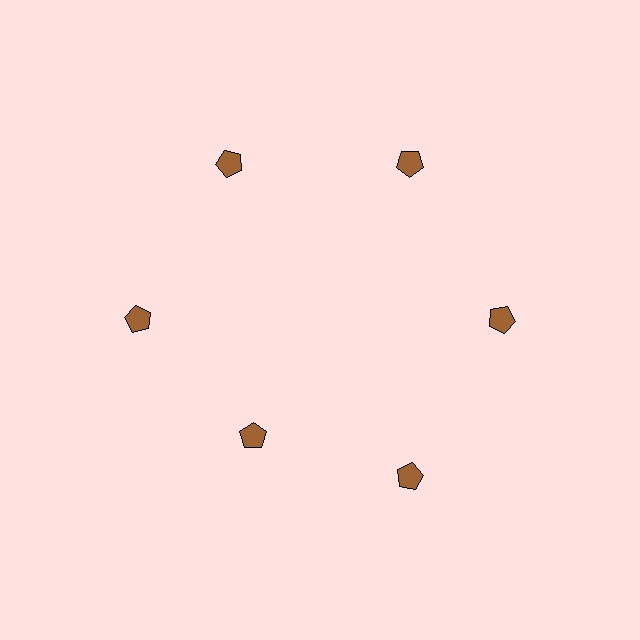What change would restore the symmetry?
The symmetry would be restored by moving it outward, back onto the ring so that all 6 pentagons sit at equal angles and equal distance from the center.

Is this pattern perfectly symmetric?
No. The 6 brown pentagons are arranged in a ring, but one element near the 7 o'clock position is pulled inward toward the center, breaking the 6-fold rotational symmetry.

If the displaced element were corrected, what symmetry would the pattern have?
It would have 6-fold rotational symmetry — the pattern would map onto itself every 60 degrees.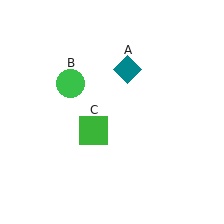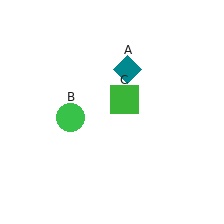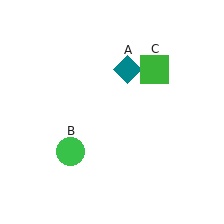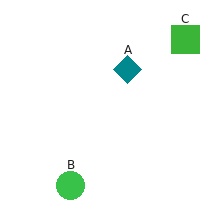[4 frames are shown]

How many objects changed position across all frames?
2 objects changed position: green circle (object B), green square (object C).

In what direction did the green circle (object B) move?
The green circle (object B) moved down.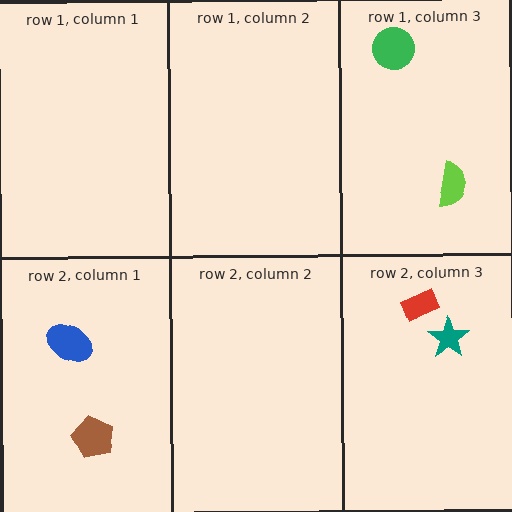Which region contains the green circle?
The row 1, column 3 region.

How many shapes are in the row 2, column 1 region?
2.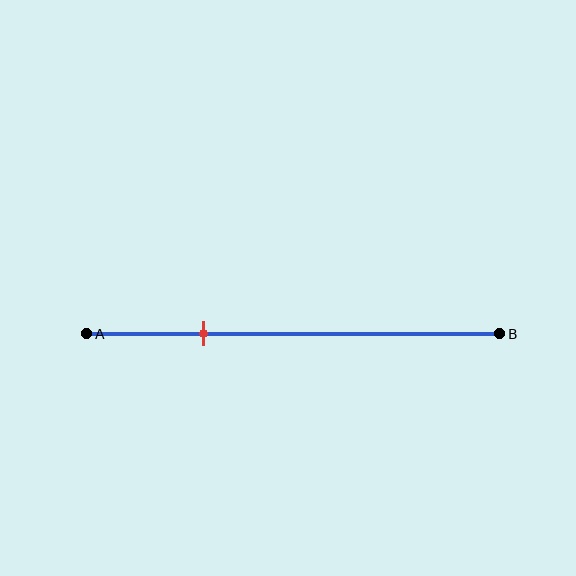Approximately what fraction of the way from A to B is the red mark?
The red mark is approximately 30% of the way from A to B.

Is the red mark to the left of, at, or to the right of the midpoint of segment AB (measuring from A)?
The red mark is to the left of the midpoint of segment AB.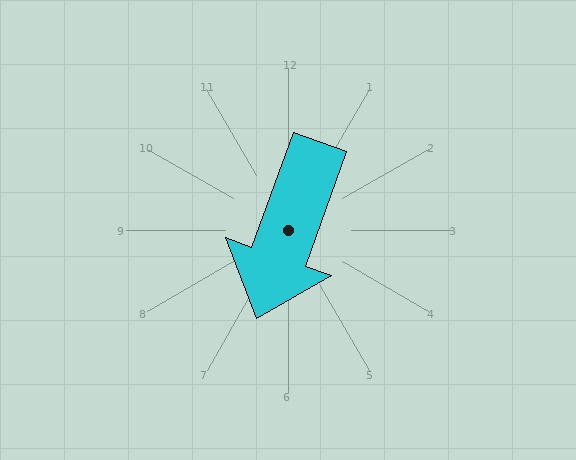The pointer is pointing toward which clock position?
Roughly 7 o'clock.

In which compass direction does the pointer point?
South.